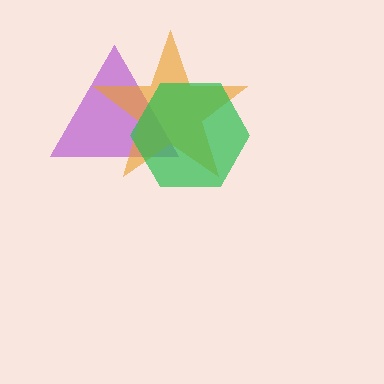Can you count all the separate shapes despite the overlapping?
Yes, there are 3 separate shapes.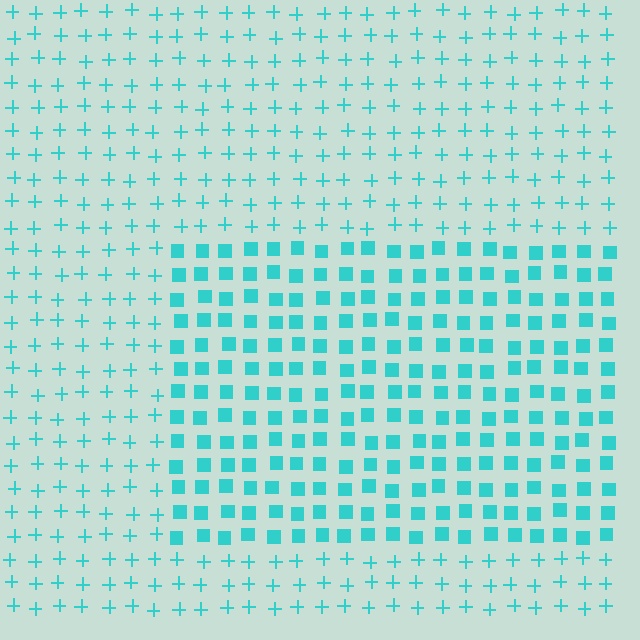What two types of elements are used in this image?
The image uses squares inside the rectangle region and plus signs outside it.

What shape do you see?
I see a rectangle.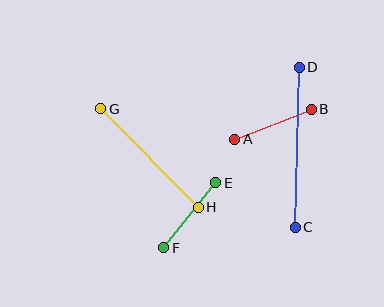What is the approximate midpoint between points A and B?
The midpoint is at approximately (273, 124) pixels.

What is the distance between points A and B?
The distance is approximately 83 pixels.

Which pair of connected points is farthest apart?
Points C and D are farthest apart.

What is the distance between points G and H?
The distance is approximately 139 pixels.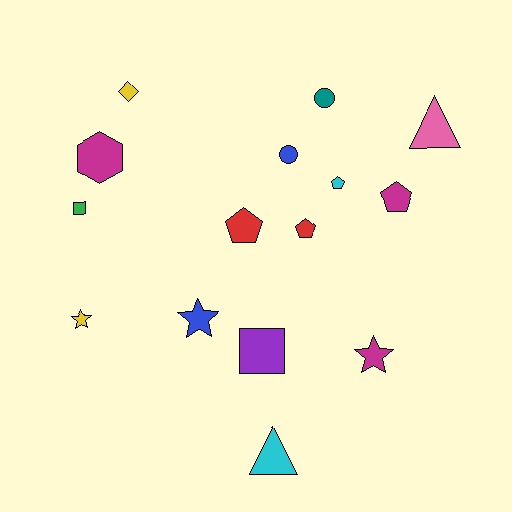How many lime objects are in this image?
There are no lime objects.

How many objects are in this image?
There are 15 objects.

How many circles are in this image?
There are 2 circles.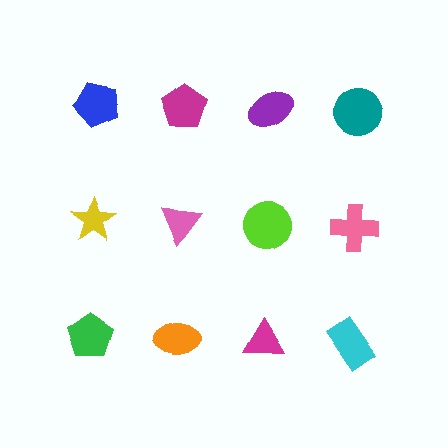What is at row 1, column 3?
A purple ellipse.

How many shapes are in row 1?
4 shapes.